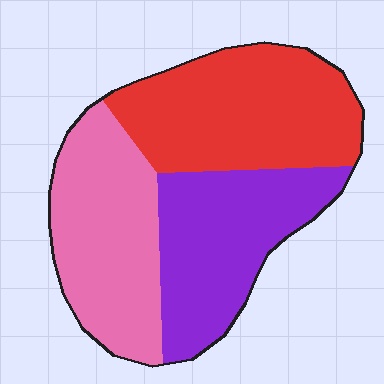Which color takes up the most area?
Red, at roughly 35%.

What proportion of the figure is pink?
Pink takes up about one third (1/3) of the figure.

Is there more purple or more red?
Red.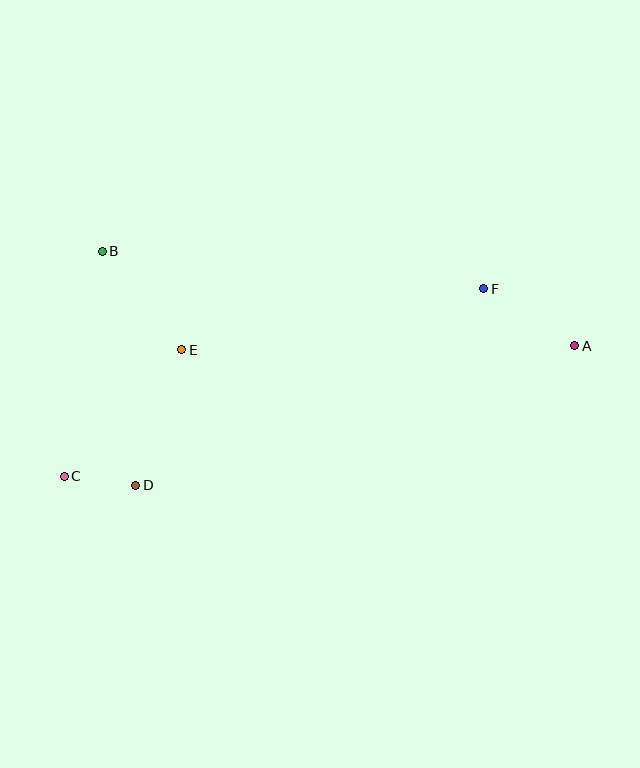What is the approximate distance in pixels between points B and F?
The distance between B and F is approximately 383 pixels.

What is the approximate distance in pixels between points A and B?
The distance between A and B is approximately 482 pixels.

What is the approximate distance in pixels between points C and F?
The distance between C and F is approximately 460 pixels.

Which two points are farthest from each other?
Points A and C are farthest from each other.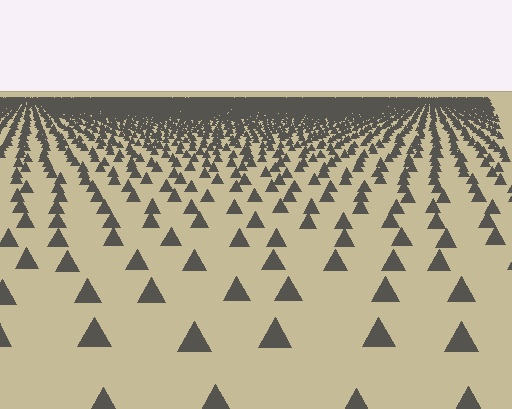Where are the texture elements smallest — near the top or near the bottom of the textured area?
Near the top.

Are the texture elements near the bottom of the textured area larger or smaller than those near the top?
Larger. Near the bottom, elements are closer to the viewer and appear at a bigger on-screen size.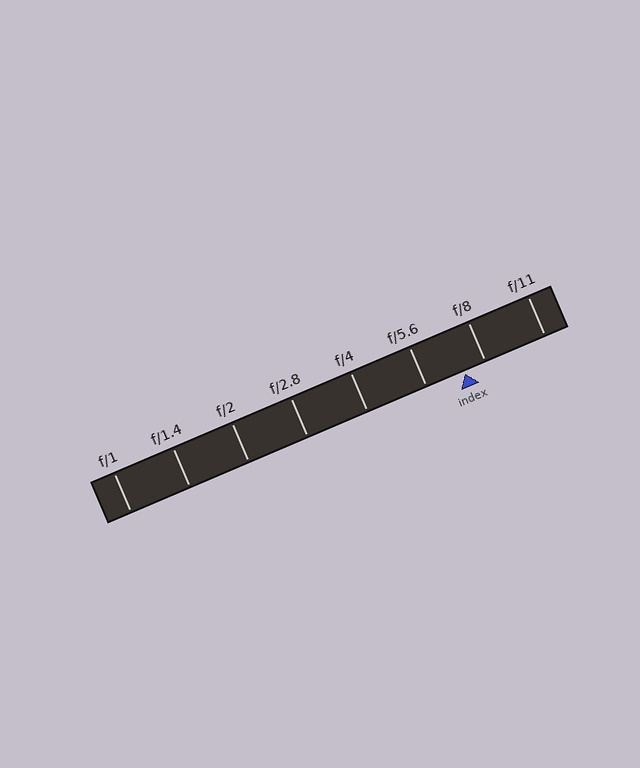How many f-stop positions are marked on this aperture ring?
There are 8 f-stop positions marked.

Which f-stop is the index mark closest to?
The index mark is closest to f/8.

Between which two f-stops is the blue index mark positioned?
The index mark is between f/5.6 and f/8.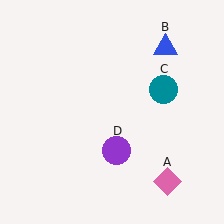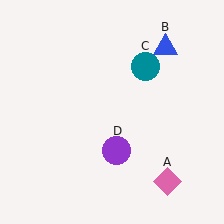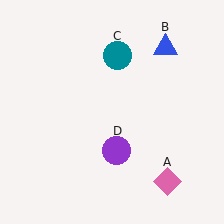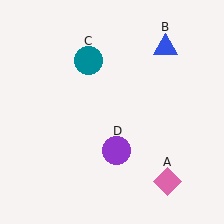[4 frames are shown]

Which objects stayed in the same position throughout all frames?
Pink diamond (object A) and blue triangle (object B) and purple circle (object D) remained stationary.